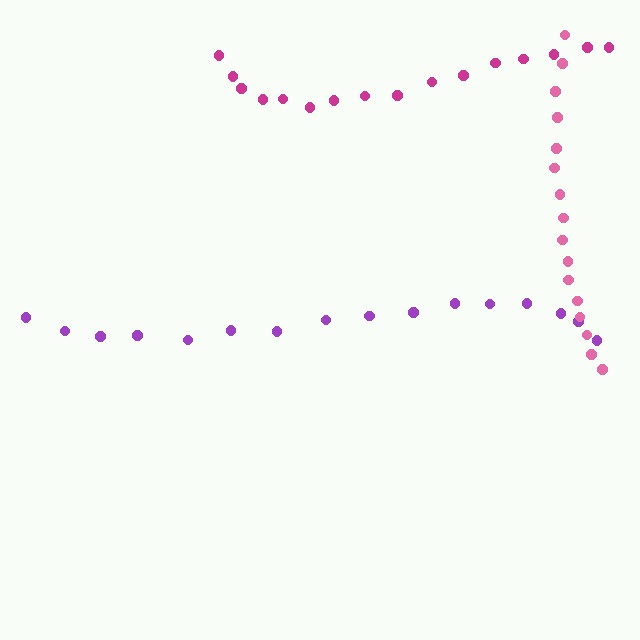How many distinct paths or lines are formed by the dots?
There are 3 distinct paths.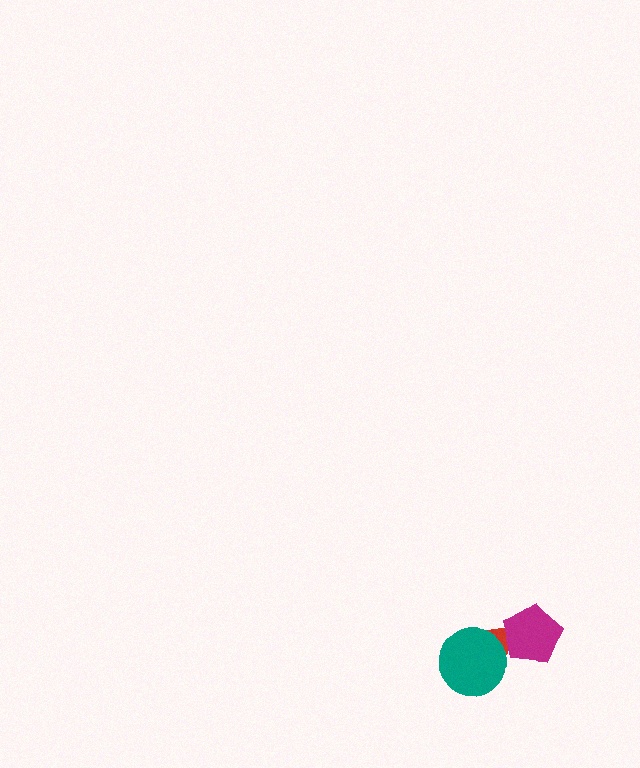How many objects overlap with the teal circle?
1 object overlaps with the teal circle.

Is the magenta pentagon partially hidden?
No, no other shape covers it.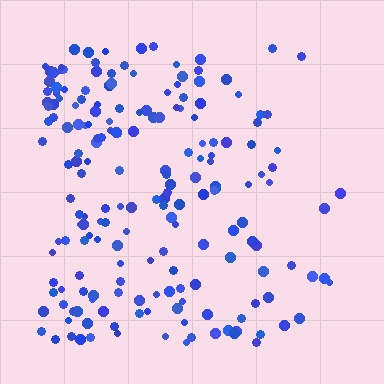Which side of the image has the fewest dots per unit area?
The right.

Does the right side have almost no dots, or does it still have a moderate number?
Still a moderate number, just noticeably fewer than the left.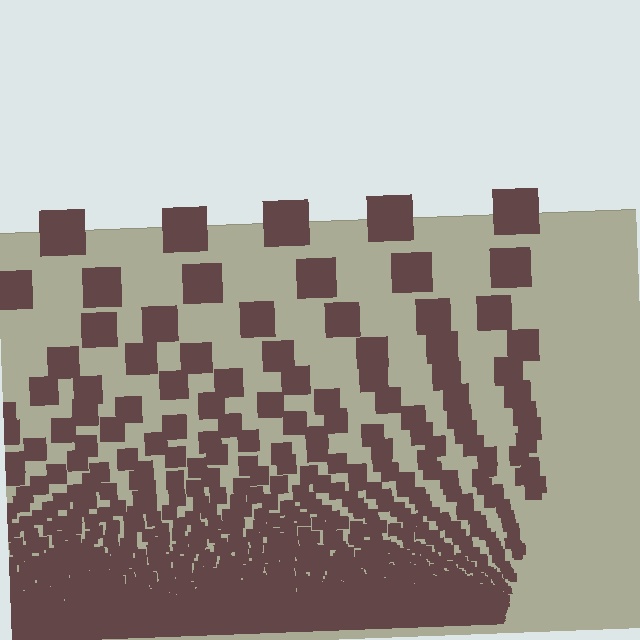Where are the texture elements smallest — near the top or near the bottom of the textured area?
Near the bottom.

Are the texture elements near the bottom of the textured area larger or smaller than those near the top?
Smaller. The gradient is inverted — elements near the bottom are smaller and denser.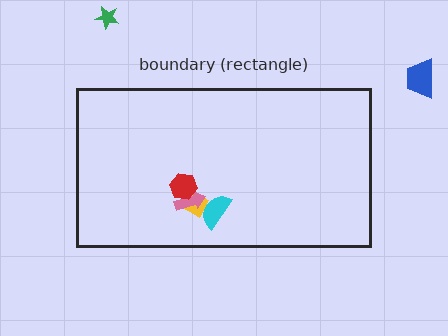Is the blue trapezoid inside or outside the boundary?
Outside.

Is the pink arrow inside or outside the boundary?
Inside.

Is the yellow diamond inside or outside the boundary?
Inside.